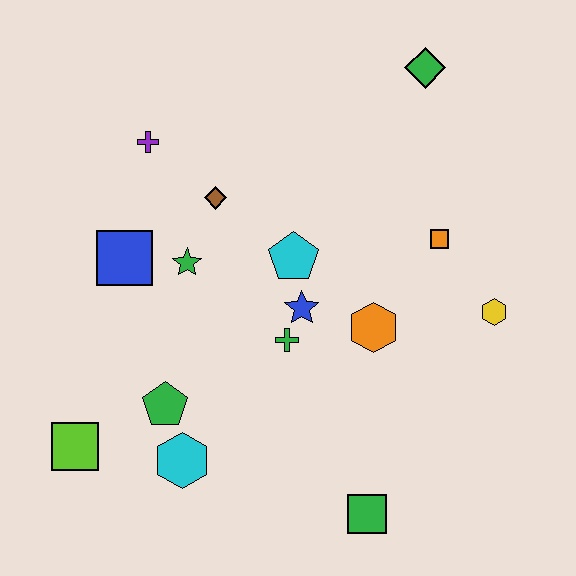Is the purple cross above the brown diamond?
Yes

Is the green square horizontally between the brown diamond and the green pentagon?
No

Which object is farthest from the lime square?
The green diamond is farthest from the lime square.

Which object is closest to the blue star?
The green cross is closest to the blue star.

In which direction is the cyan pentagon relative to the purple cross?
The cyan pentagon is to the right of the purple cross.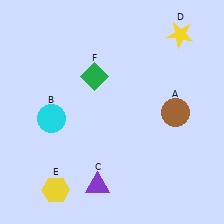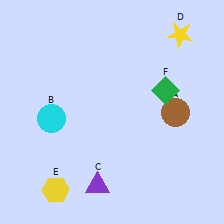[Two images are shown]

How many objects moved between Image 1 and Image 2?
1 object moved between the two images.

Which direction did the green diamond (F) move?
The green diamond (F) moved right.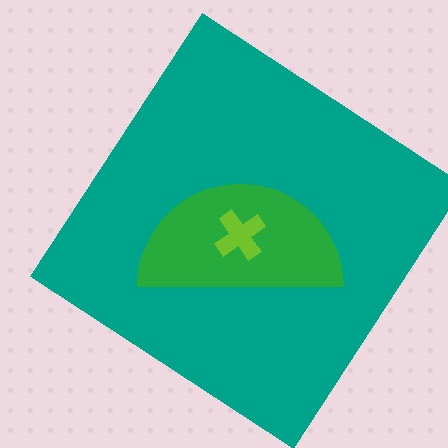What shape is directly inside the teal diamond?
The green semicircle.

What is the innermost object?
The lime cross.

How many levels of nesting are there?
3.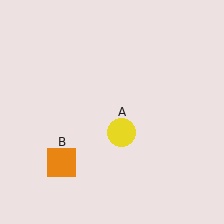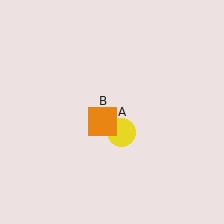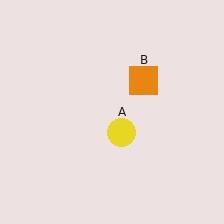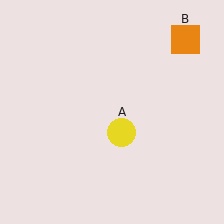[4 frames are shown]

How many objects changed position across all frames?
1 object changed position: orange square (object B).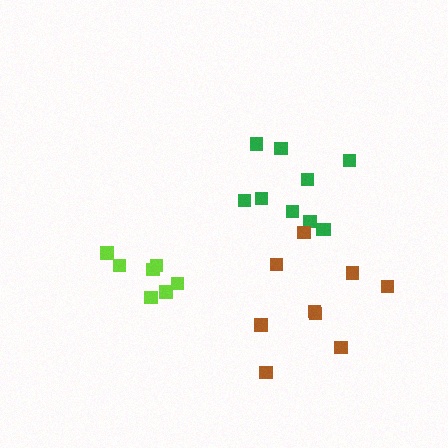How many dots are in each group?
Group 1: 7 dots, Group 2: 10 dots, Group 3: 9 dots (26 total).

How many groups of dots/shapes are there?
There are 3 groups.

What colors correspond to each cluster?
The clusters are colored: lime, green, brown.